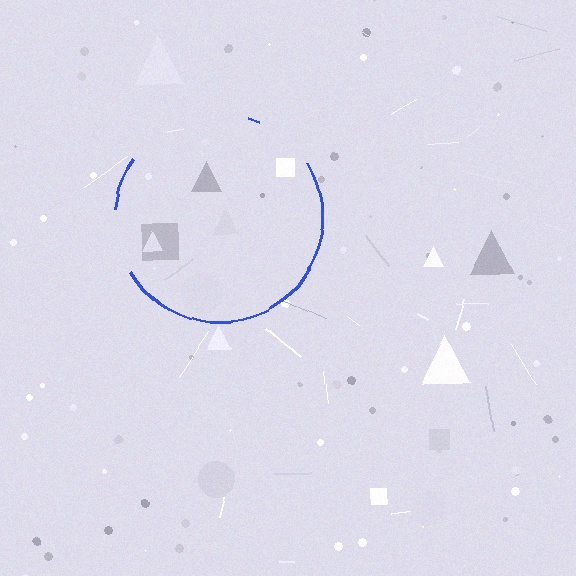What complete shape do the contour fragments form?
The contour fragments form a circle.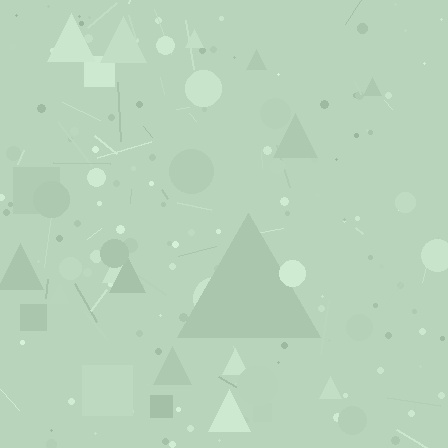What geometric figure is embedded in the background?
A triangle is embedded in the background.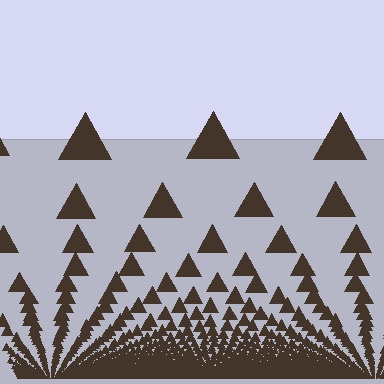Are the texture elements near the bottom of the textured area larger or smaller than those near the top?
Smaller. The gradient is inverted — elements near the bottom are smaller and denser.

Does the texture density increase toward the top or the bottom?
Density increases toward the bottom.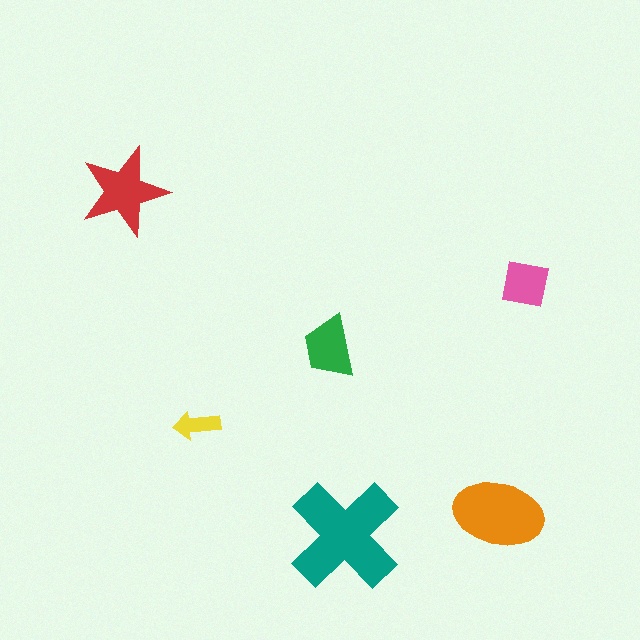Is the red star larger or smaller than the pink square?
Larger.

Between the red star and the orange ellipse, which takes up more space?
The orange ellipse.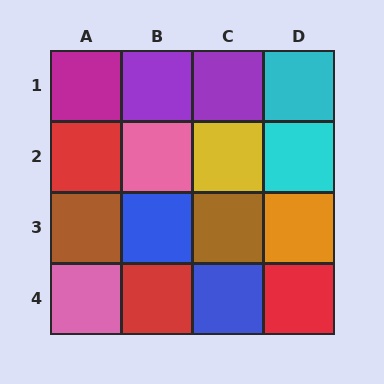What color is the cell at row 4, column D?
Red.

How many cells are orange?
1 cell is orange.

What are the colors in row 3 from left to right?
Brown, blue, brown, orange.